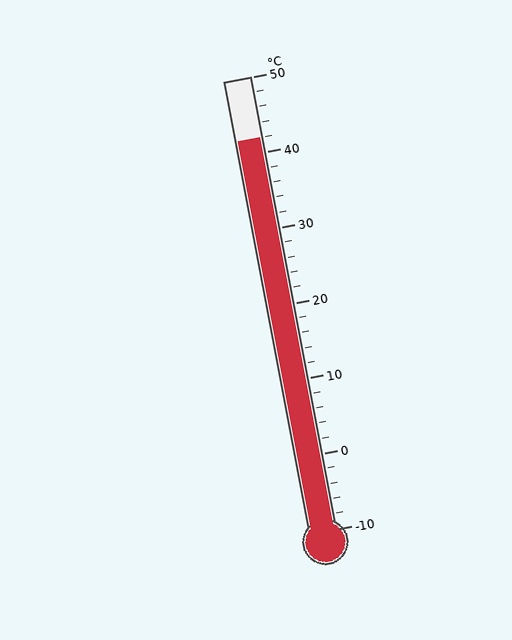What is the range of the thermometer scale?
The thermometer scale ranges from -10°C to 50°C.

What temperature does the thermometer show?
The thermometer shows approximately 42°C.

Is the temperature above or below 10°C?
The temperature is above 10°C.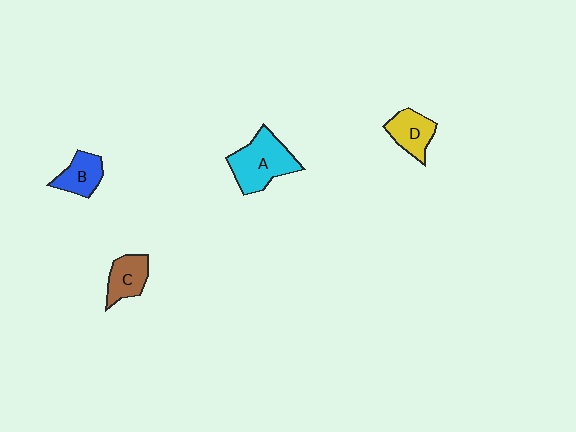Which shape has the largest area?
Shape A (cyan).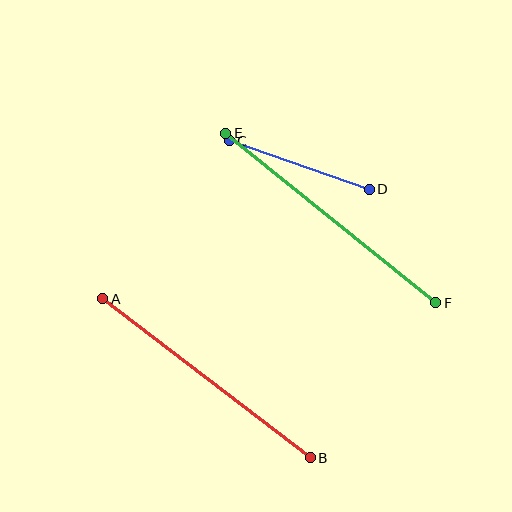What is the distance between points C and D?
The distance is approximately 148 pixels.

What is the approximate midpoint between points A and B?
The midpoint is at approximately (207, 378) pixels.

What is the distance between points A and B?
The distance is approximately 261 pixels.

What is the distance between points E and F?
The distance is approximately 270 pixels.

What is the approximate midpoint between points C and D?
The midpoint is at approximately (299, 165) pixels.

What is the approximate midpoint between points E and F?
The midpoint is at approximately (331, 218) pixels.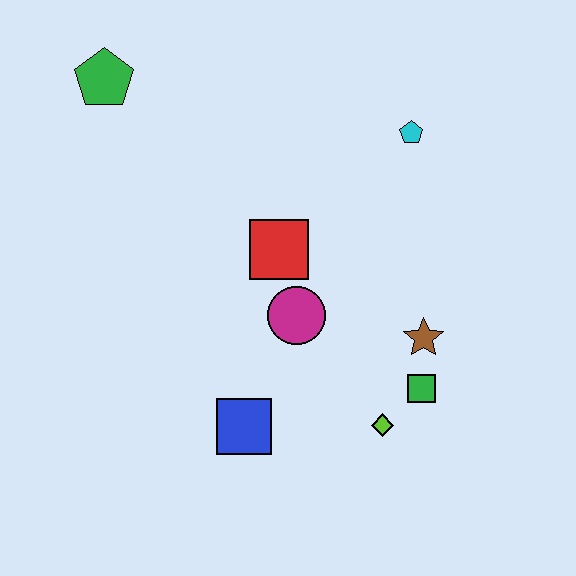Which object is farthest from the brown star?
The green pentagon is farthest from the brown star.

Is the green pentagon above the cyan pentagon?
Yes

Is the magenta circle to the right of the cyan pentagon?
No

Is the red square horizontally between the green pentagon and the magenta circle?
Yes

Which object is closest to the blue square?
The magenta circle is closest to the blue square.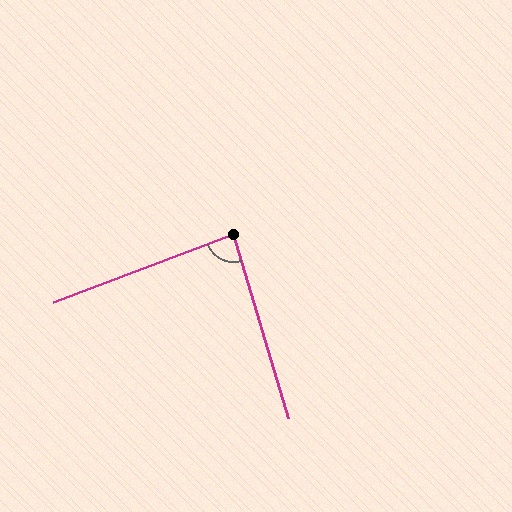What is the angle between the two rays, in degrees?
Approximately 86 degrees.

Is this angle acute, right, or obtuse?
It is approximately a right angle.